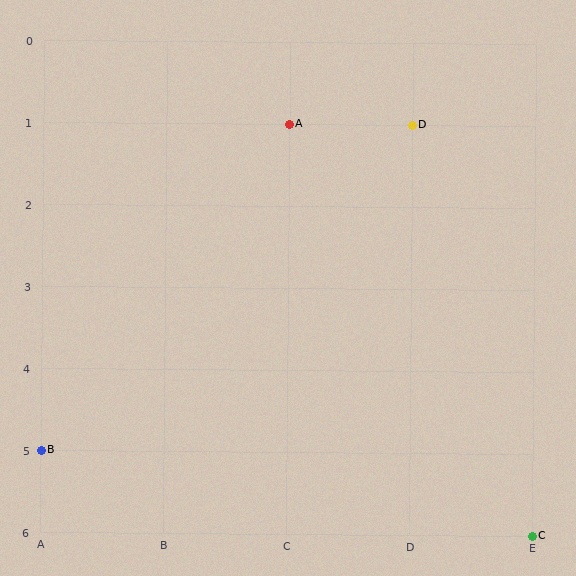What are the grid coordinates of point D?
Point D is at grid coordinates (D, 1).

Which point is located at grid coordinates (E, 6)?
Point C is at (E, 6).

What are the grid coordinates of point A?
Point A is at grid coordinates (C, 1).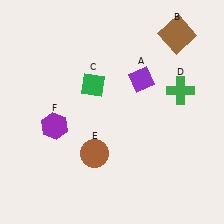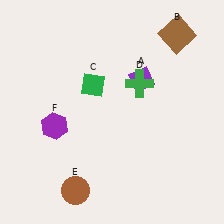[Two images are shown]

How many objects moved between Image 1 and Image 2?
2 objects moved between the two images.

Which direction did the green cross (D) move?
The green cross (D) moved left.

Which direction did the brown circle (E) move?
The brown circle (E) moved down.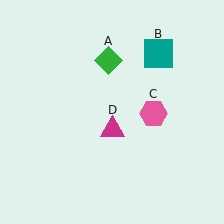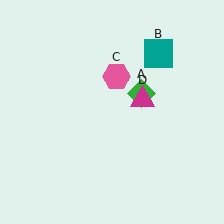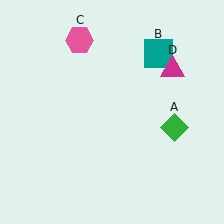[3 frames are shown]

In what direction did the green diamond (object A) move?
The green diamond (object A) moved down and to the right.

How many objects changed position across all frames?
3 objects changed position: green diamond (object A), pink hexagon (object C), magenta triangle (object D).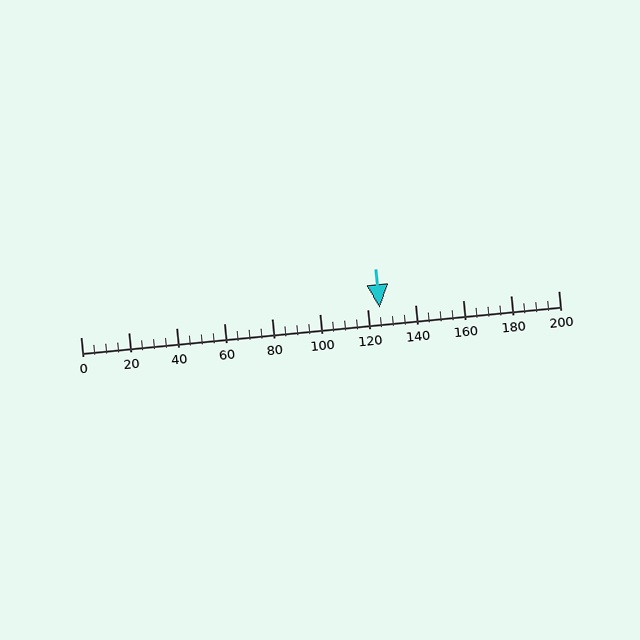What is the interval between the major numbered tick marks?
The major tick marks are spaced 20 units apart.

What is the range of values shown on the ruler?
The ruler shows values from 0 to 200.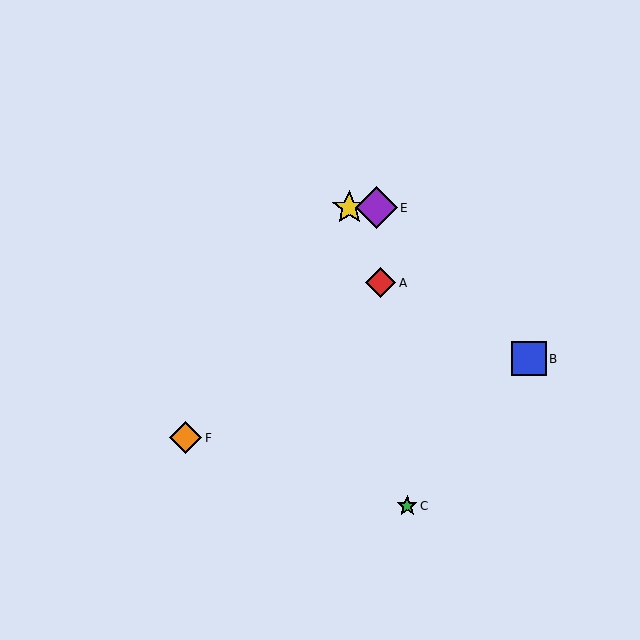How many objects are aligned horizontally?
2 objects (D, E) are aligned horizontally.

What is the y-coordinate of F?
Object F is at y≈438.